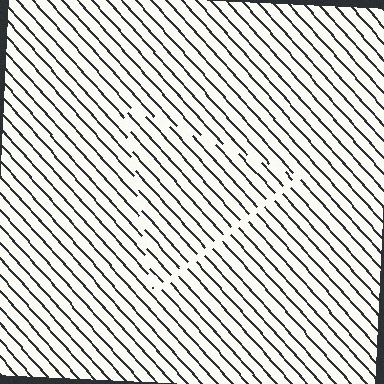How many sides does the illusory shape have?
3 sides — the line-ends trace a triangle.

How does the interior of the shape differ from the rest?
The interior of the shape contains the same grating, shifted by half a period — the contour is defined by the phase discontinuity where line-ends from the inner and outer gratings abut.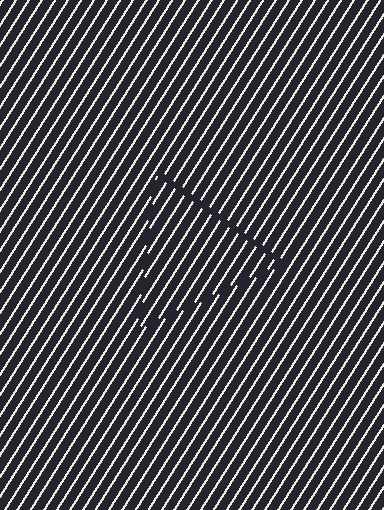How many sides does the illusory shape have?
3 sides — the line-ends trace a triangle.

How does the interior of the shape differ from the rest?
The interior of the shape contains the same grating, shifted by half a period — the contour is defined by the phase discontinuity where line-ends from the inner and outer gratings abut.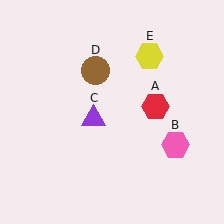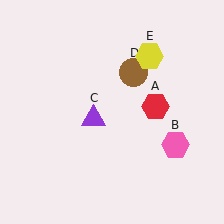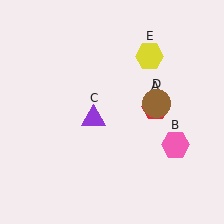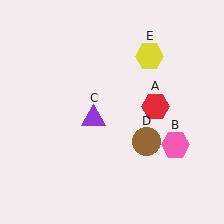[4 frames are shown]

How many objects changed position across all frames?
1 object changed position: brown circle (object D).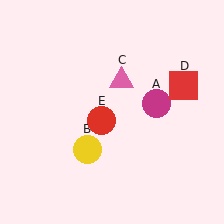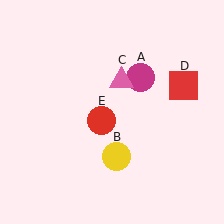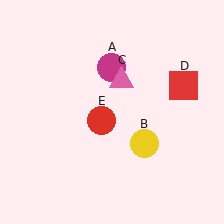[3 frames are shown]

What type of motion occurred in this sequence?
The magenta circle (object A), yellow circle (object B) rotated counterclockwise around the center of the scene.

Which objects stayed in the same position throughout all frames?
Pink triangle (object C) and red square (object D) and red circle (object E) remained stationary.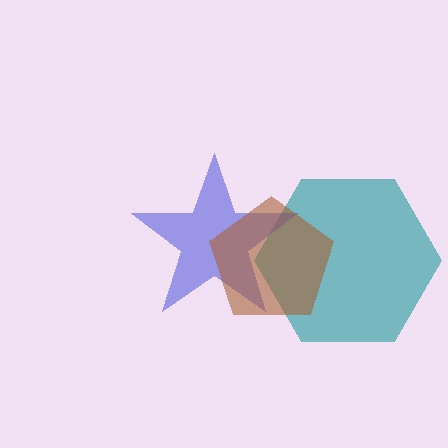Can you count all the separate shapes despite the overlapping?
Yes, there are 3 separate shapes.